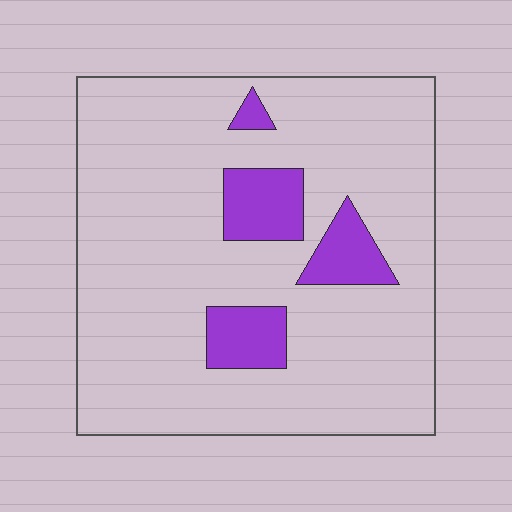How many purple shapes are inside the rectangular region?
4.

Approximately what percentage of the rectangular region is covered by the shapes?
Approximately 15%.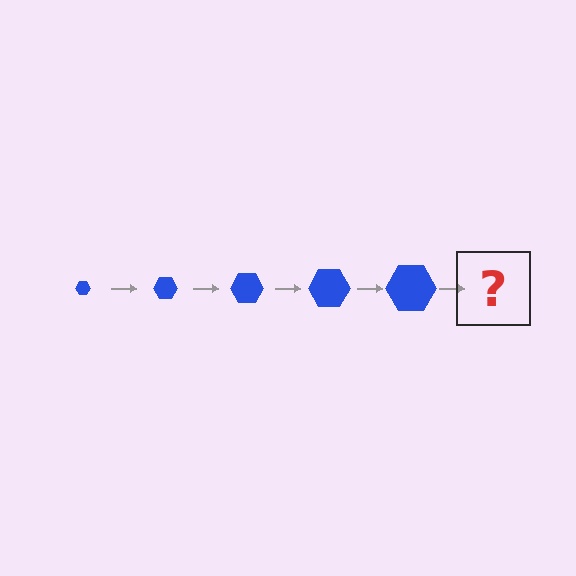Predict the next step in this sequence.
The next step is a blue hexagon, larger than the previous one.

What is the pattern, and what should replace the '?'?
The pattern is that the hexagon gets progressively larger each step. The '?' should be a blue hexagon, larger than the previous one.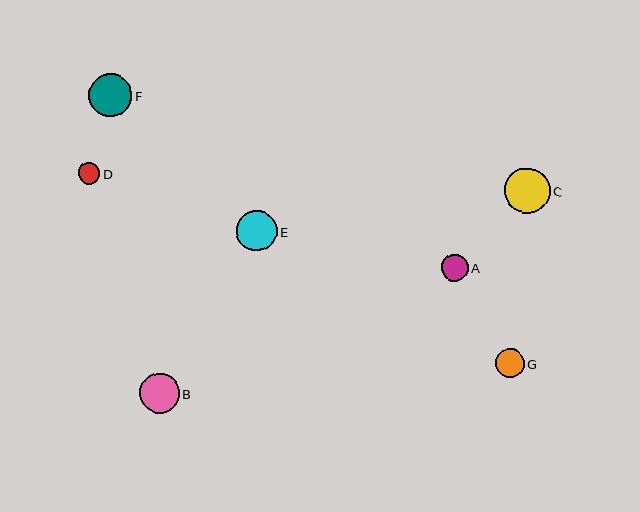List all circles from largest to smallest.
From largest to smallest: C, F, B, E, G, A, D.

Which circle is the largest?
Circle C is the largest with a size of approximately 45 pixels.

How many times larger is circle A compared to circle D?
Circle A is approximately 1.2 times the size of circle D.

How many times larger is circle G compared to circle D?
Circle G is approximately 1.3 times the size of circle D.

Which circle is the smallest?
Circle D is the smallest with a size of approximately 22 pixels.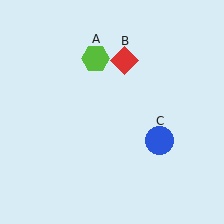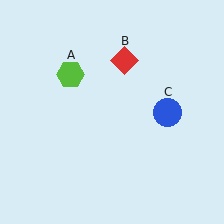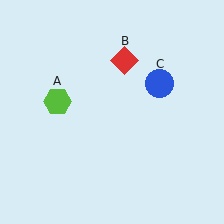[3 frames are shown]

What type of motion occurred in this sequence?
The lime hexagon (object A), blue circle (object C) rotated counterclockwise around the center of the scene.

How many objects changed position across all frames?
2 objects changed position: lime hexagon (object A), blue circle (object C).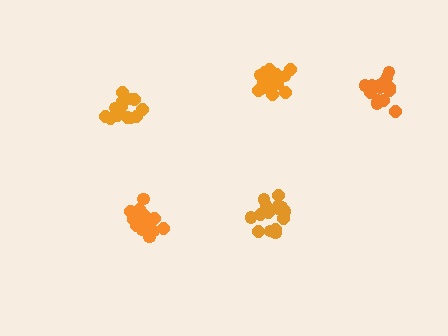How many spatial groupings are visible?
There are 5 spatial groupings.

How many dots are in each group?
Group 1: 15 dots, Group 2: 19 dots, Group 3: 15 dots, Group 4: 18 dots, Group 5: 15 dots (82 total).